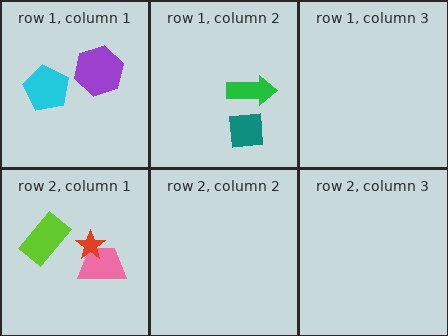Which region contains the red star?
The row 2, column 1 region.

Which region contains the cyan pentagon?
The row 1, column 1 region.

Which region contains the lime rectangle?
The row 2, column 1 region.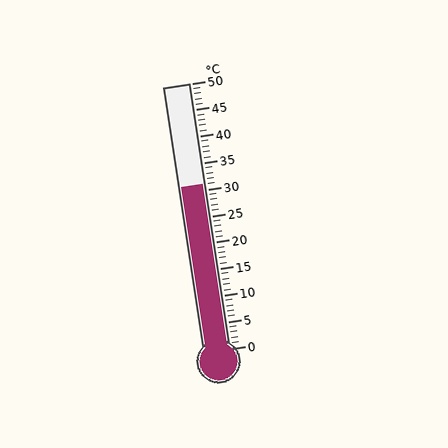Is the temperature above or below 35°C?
The temperature is below 35°C.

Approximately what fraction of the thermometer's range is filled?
The thermometer is filled to approximately 60% of its range.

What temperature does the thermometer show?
The thermometer shows approximately 31°C.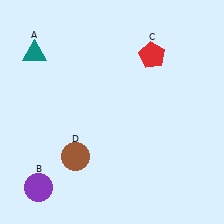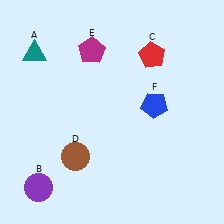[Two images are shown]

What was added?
A magenta pentagon (E), a blue pentagon (F) were added in Image 2.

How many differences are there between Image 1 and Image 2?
There are 2 differences between the two images.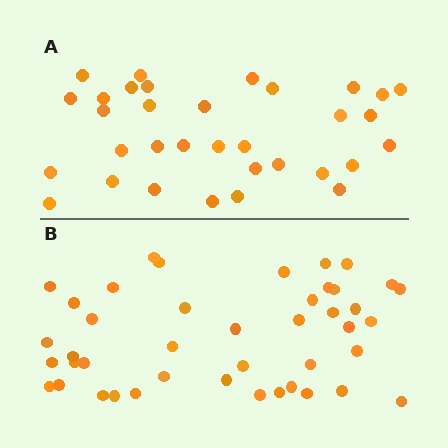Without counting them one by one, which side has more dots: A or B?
Region B (the bottom region) has more dots.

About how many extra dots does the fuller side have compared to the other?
Region B has roughly 10 or so more dots than region A.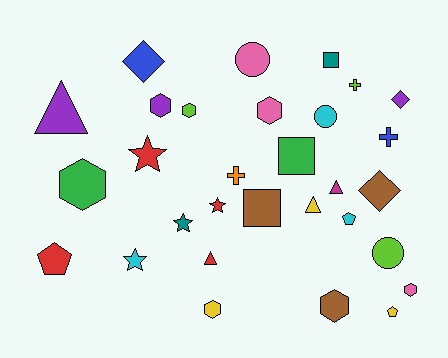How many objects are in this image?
There are 30 objects.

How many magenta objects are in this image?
There is 1 magenta object.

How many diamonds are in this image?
There are 3 diamonds.